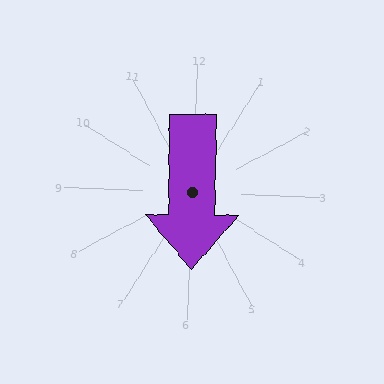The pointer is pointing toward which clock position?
Roughly 6 o'clock.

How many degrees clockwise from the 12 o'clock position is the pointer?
Approximately 178 degrees.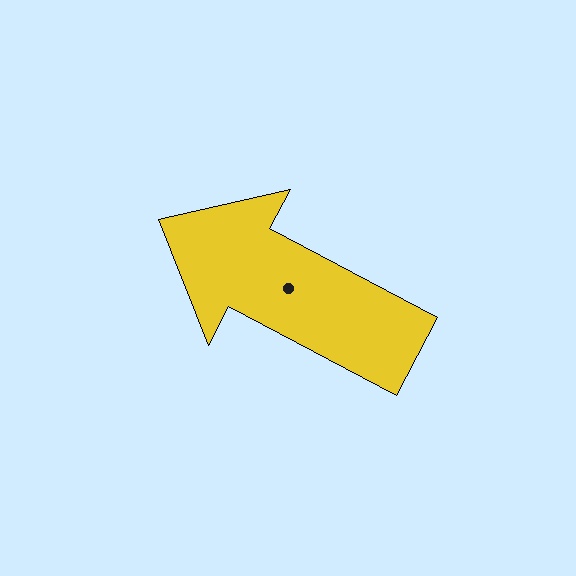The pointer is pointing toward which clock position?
Roughly 10 o'clock.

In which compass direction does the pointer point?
Northwest.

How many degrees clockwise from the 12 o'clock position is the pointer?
Approximately 298 degrees.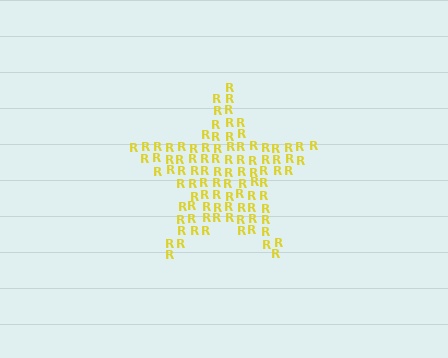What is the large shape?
The large shape is a star.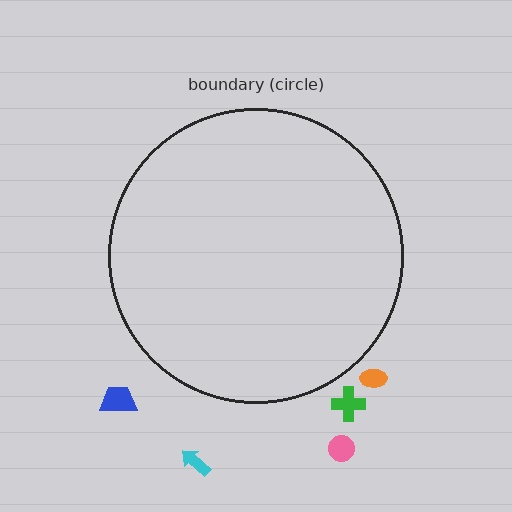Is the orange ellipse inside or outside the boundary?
Outside.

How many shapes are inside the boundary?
0 inside, 5 outside.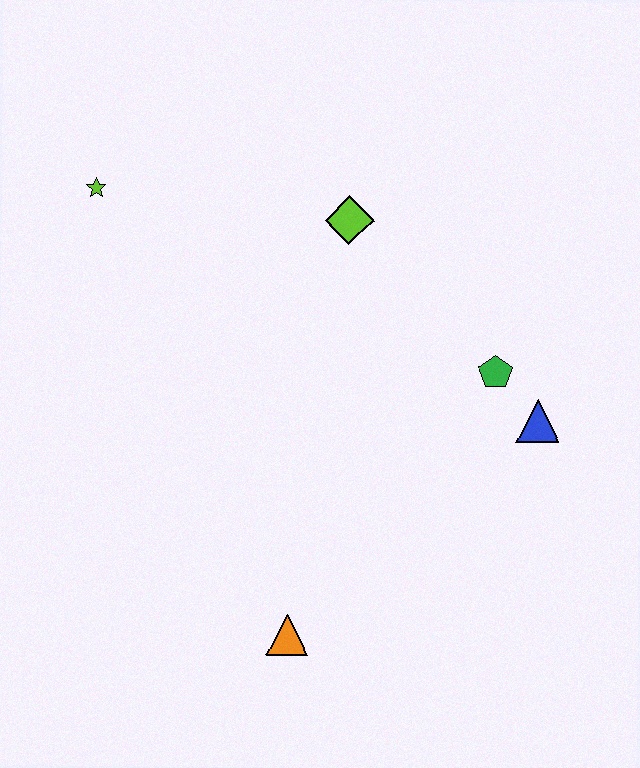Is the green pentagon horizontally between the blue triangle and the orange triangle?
Yes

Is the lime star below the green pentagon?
No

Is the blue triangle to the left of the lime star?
No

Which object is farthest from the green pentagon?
The lime star is farthest from the green pentagon.